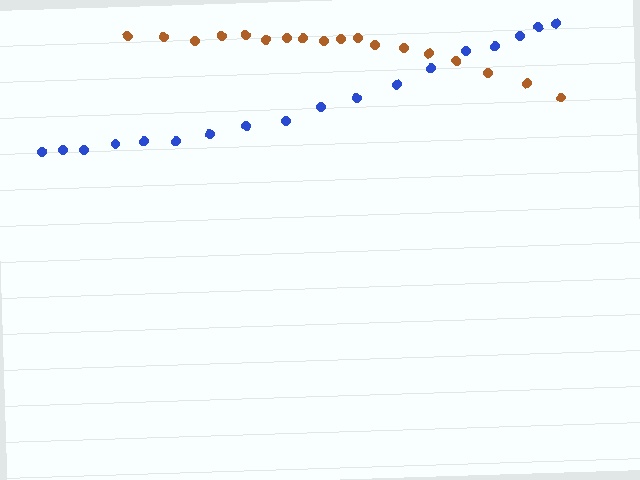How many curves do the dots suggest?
There are 2 distinct paths.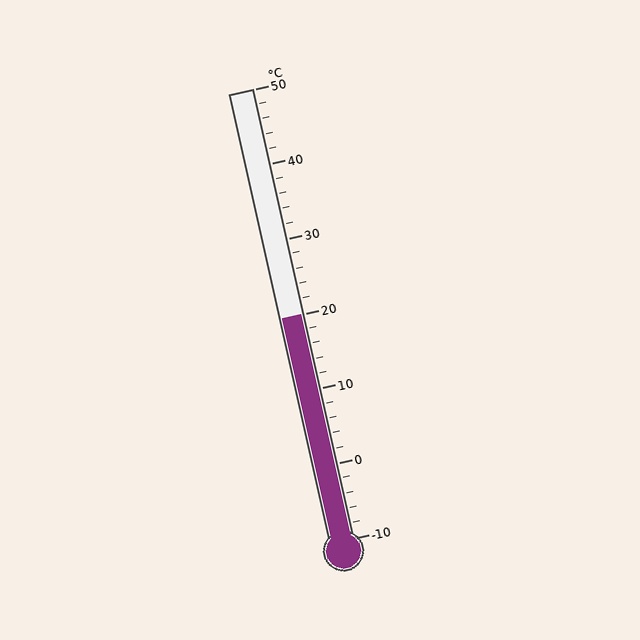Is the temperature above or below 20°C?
The temperature is at 20°C.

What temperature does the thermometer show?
The thermometer shows approximately 20°C.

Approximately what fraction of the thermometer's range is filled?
The thermometer is filled to approximately 50% of its range.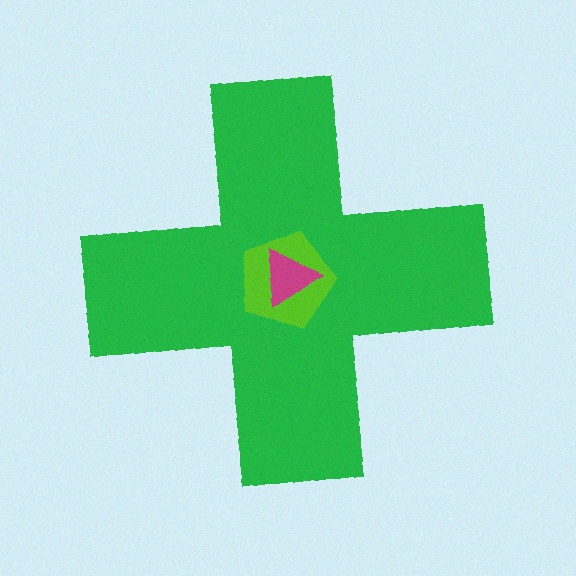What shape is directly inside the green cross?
The lime pentagon.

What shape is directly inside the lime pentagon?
The magenta triangle.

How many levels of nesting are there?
3.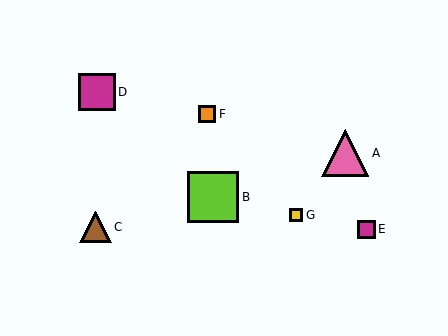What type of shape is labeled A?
Shape A is a pink triangle.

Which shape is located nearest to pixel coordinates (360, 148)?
The pink triangle (labeled A) at (345, 153) is nearest to that location.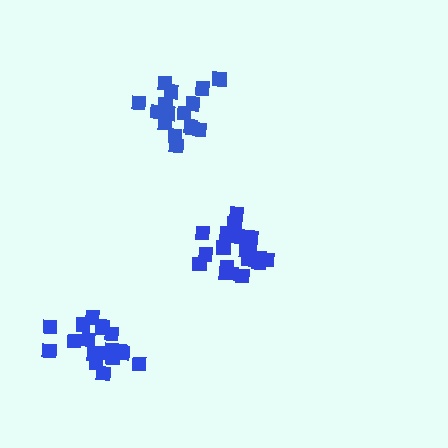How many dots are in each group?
Group 1: 16 dots, Group 2: 20 dots, Group 3: 18 dots (54 total).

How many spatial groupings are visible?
There are 3 spatial groupings.